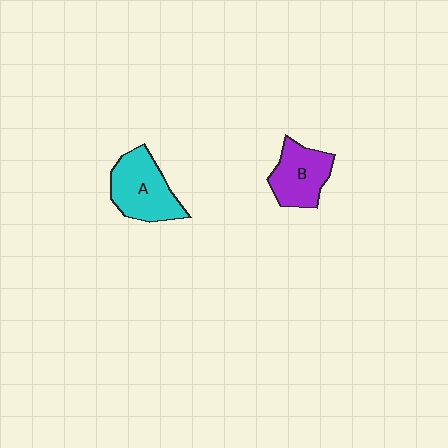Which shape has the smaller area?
Shape B (purple).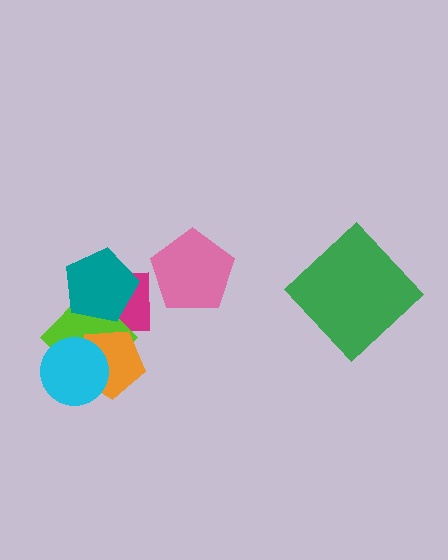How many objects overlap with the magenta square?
3 objects overlap with the magenta square.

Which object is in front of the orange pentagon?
The cyan circle is in front of the orange pentagon.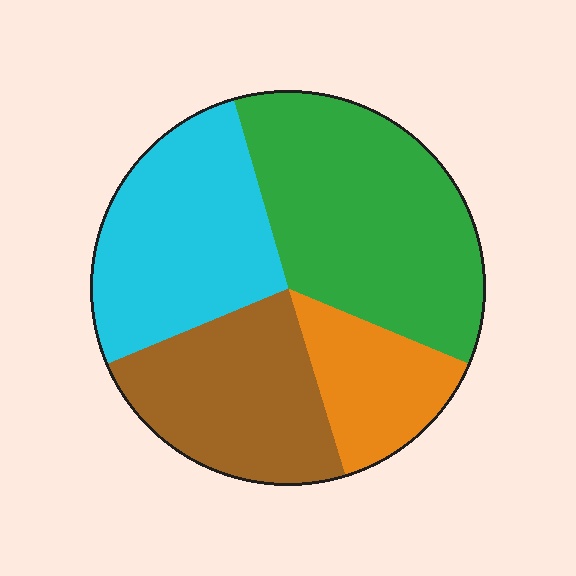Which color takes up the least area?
Orange, at roughly 15%.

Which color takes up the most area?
Green, at roughly 35%.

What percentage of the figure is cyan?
Cyan takes up about one quarter (1/4) of the figure.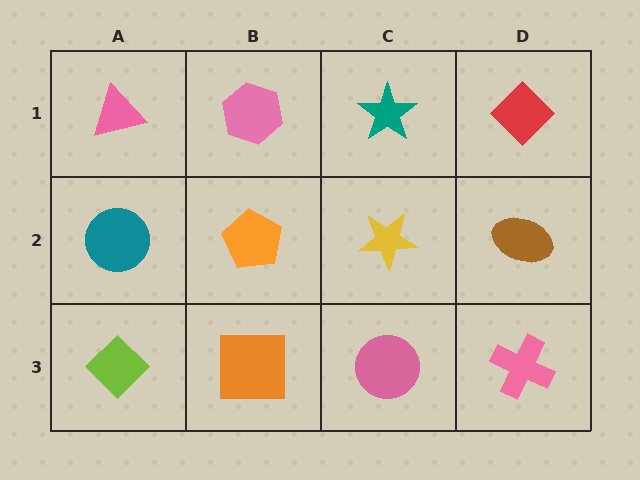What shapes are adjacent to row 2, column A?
A pink triangle (row 1, column A), a lime diamond (row 3, column A), an orange pentagon (row 2, column B).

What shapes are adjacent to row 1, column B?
An orange pentagon (row 2, column B), a pink triangle (row 1, column A), a teal star (row 1, column C).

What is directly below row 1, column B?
An orange pentagon.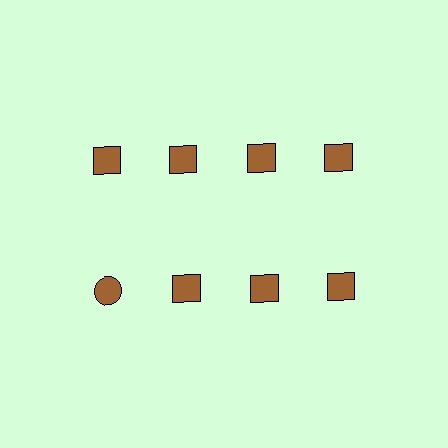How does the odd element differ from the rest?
It has a different shape: circle instead of square.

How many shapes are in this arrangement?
There are 8 shapes arranged in a grid pattern.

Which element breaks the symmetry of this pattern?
The brown circle in the second row, leftmost column breaks the symmetry. All other shapes are brown squares.